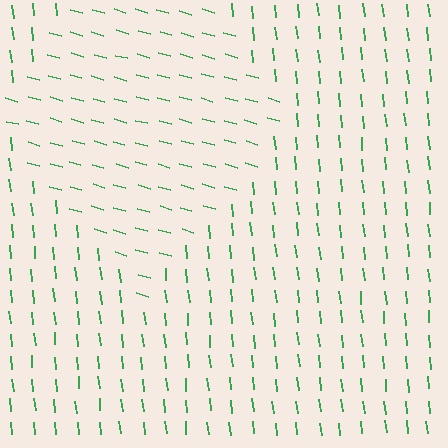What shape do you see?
I see a diamond.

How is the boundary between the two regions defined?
The boundary is defined purely by a change in line orientation (approximately 68 degrees difference). All lines are the same color and thickness.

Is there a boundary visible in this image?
Yes, there is a texture boundary formed by a change in line orientation.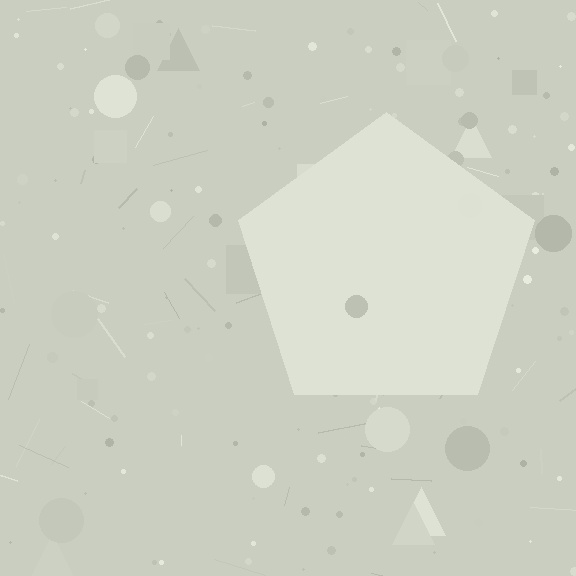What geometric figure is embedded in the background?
A pentagon is embedded in the background.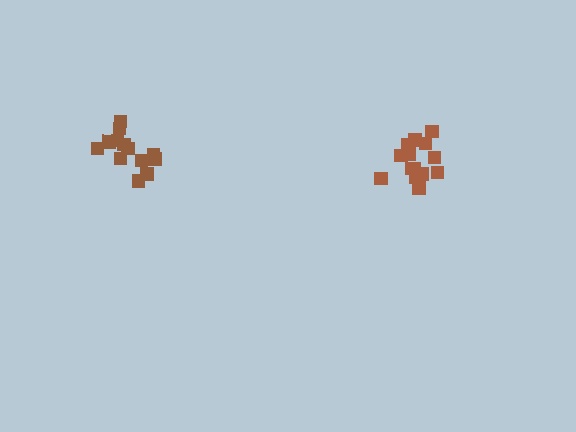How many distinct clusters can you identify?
There are 2 distinct clusters.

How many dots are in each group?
Group 1: 14 dots, Group 2: 13 dots (27 total).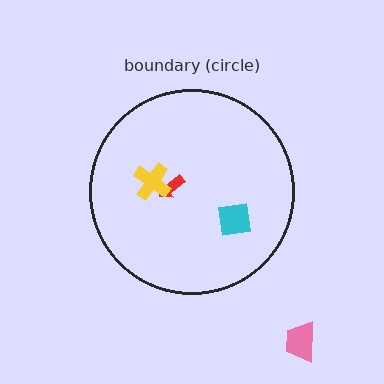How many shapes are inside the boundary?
3 inside, 1 outside.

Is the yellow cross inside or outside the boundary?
Inside.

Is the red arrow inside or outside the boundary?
Inside.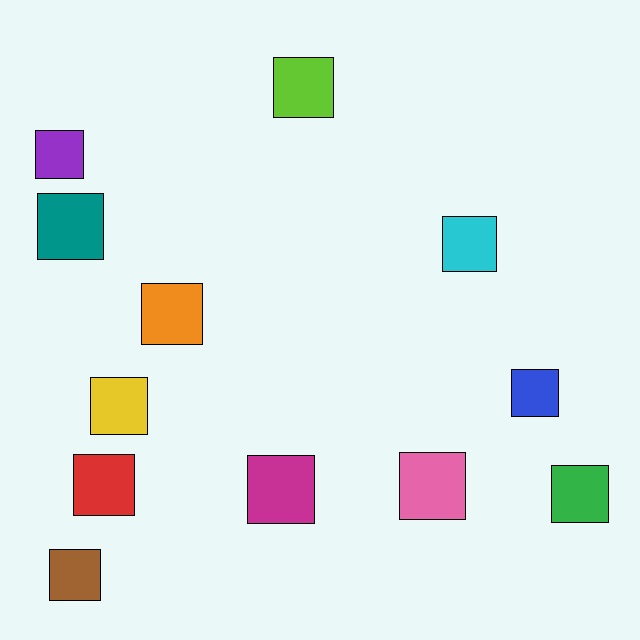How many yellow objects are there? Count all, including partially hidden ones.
There is 1 yellow object.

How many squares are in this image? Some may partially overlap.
There are 12 squares.